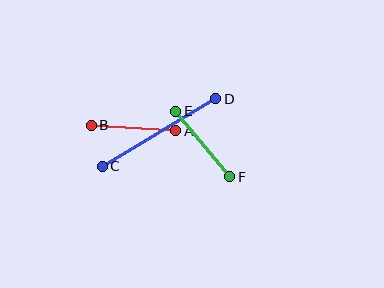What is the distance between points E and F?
The distance is approximately 85 pixels.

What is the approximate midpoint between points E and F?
The midpoint is at approximately (203, 144) pixels.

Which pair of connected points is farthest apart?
Points C and D are farthest apart.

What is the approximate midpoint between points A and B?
The midpoint is at approximately (133, 128) pixels.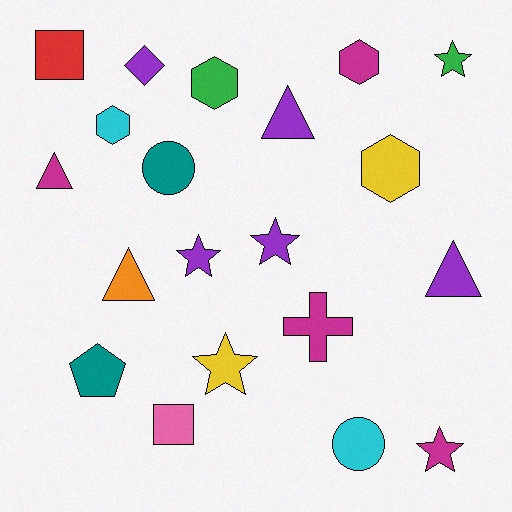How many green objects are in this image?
There are 2 green objects.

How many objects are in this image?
There are 20 objects.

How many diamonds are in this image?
There is 1 diamond.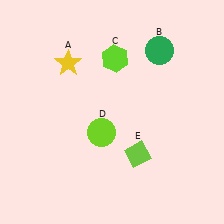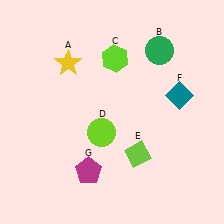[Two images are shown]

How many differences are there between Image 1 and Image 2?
There are 2 differences between the two images.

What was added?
A teal diamond (F), a magenta pentagon (G) were added in Image 2.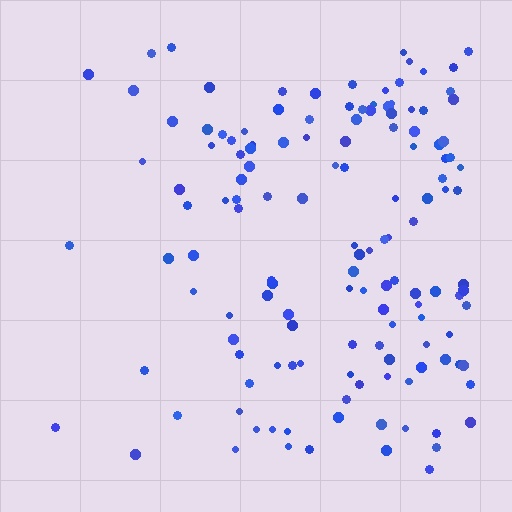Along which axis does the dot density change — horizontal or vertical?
Horizontal.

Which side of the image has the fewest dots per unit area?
The left.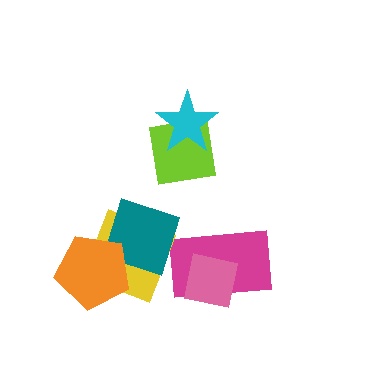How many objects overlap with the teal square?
2 objects overlap with the teal square.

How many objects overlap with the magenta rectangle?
1 object overlaps with the magenta rectangle.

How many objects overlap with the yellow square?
2 objects overlap with the yellow square.